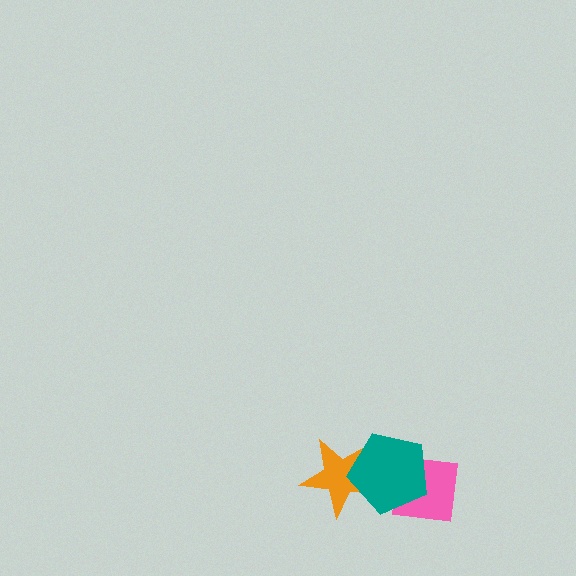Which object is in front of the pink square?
The teal pentagon is in front of the pink square.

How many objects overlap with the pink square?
1 object overlaps with the pink square.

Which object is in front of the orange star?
The teal pentagon is in front of the orange star.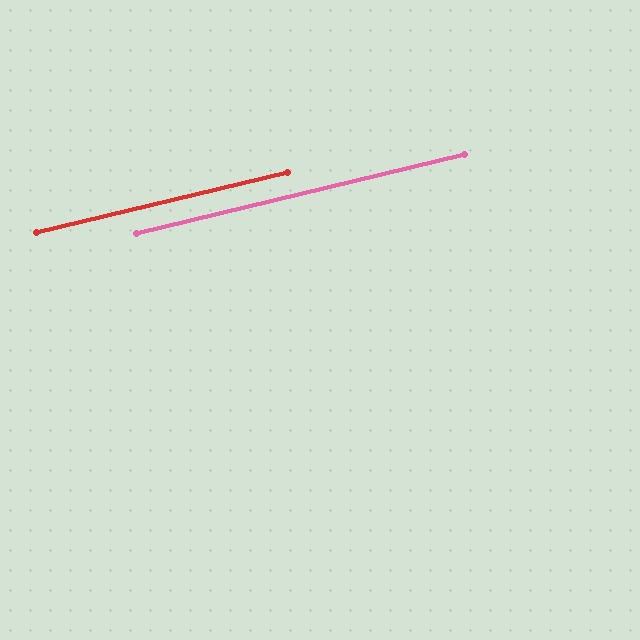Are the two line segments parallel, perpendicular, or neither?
Parallel — their directions differ by only 0.0°.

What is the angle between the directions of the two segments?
Approximately 0 degrees.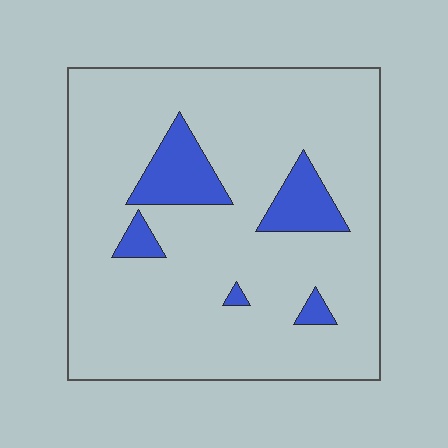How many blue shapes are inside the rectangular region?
5.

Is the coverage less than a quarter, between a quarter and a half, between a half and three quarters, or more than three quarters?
Less than a quarter.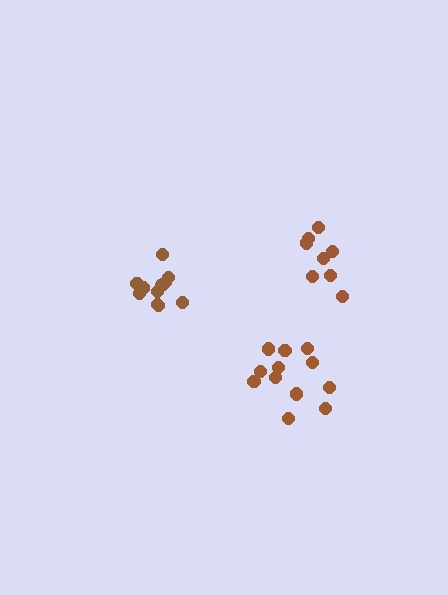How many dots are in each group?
Group 1: 11 dots, Group 2: 8 dots, Group 3: 12 dots (31 total).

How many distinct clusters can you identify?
There are 3 distinct clusters.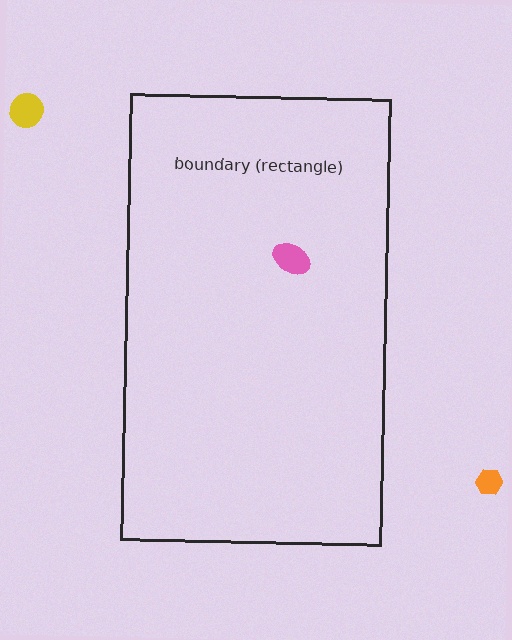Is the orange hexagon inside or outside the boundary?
Outside.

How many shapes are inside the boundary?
1 inside, 2 outside.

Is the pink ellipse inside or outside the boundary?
Inside.